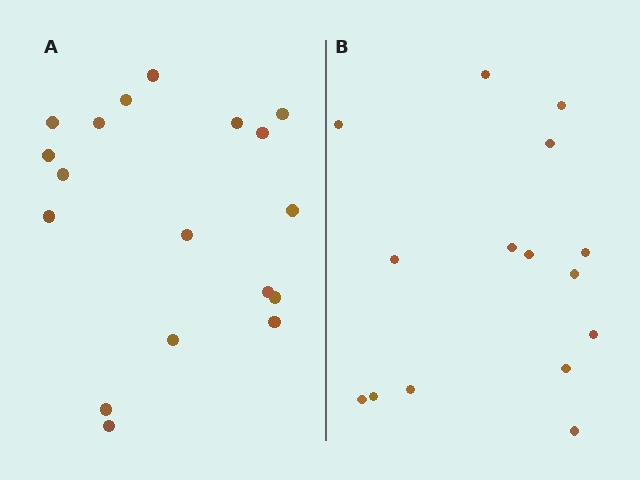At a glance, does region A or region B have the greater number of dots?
Region A (the left region) has more dots.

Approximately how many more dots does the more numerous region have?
Region A has just a few more — roughly 2 or 3 more dots than region B.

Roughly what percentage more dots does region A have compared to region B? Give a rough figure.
About 20% more.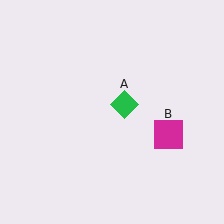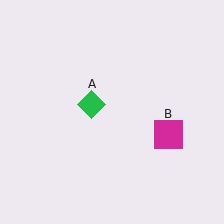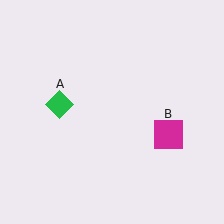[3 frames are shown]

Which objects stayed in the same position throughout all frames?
Magenta square (object B) remained stationary.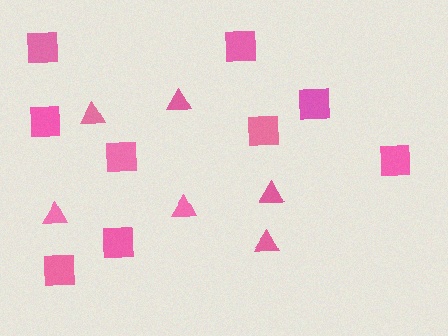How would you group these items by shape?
There are 2 groups: one group of triangles (6) and one group of squares (9).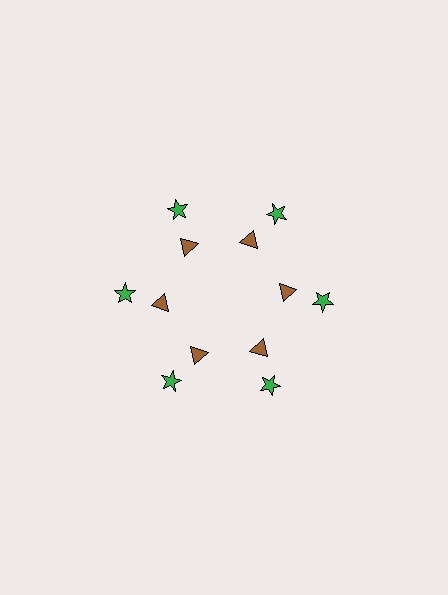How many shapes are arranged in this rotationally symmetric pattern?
There are 12 shapes, arranged in 6 groups of 2.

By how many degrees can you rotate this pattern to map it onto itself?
The pattern maps onto itself every 60 degrees of rotation.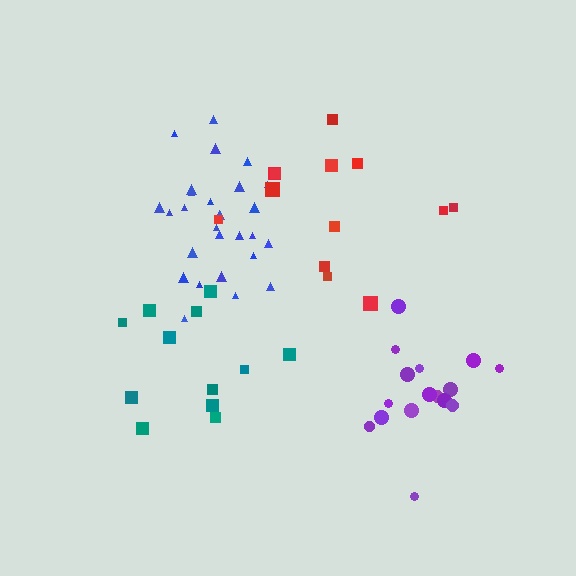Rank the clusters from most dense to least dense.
blue, purple, teal, red.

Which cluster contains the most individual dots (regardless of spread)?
Blue (28).